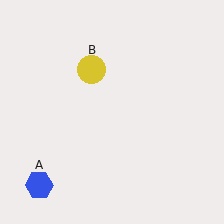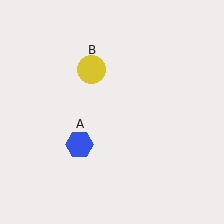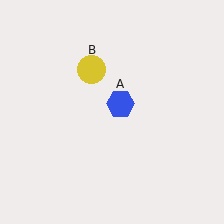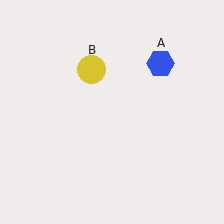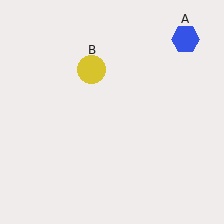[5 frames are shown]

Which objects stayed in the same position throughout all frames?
Yellow circle (object B) remained stationary.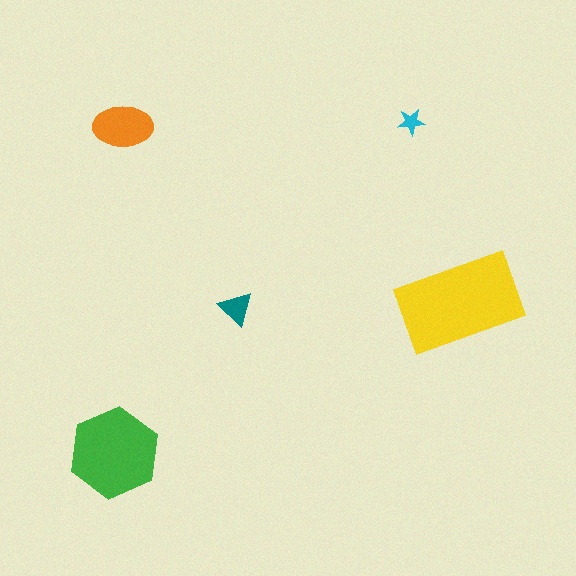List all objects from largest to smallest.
The yellow rectangle, the green hexagon, the orange ellipse, the teal triangle, the cyan star.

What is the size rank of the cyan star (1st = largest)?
5th.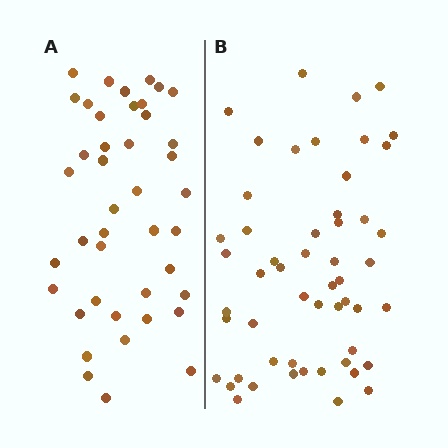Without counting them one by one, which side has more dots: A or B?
Region B (the right region) has more dots.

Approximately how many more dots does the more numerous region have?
Region B has roughly 12 or so more dots than region A.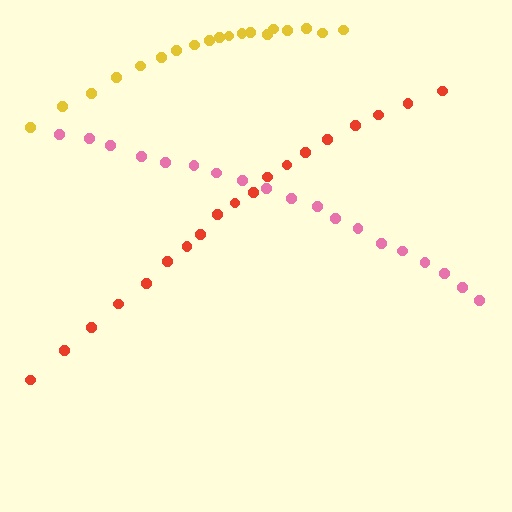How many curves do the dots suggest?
There are 3 distinct paths.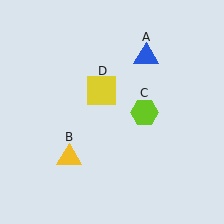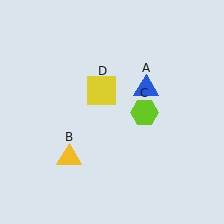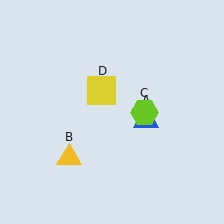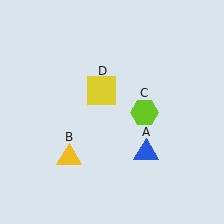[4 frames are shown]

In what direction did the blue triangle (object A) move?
The blue triangle (object A) moved down.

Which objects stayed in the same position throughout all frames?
Yellow triangle (object B) and lime hexagon (object C) and yellow square (object D) remained stationary.